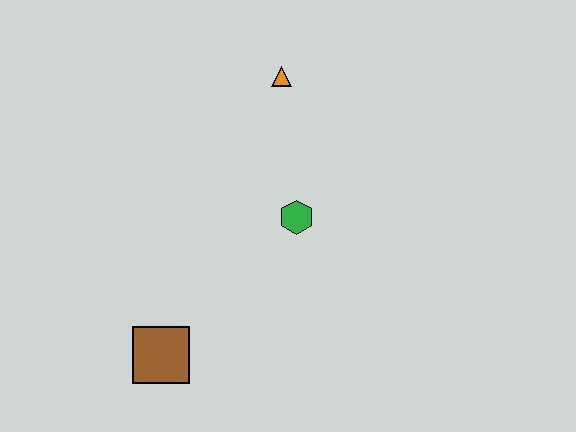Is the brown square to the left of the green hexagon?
Yes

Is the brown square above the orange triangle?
No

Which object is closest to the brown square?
The green hexagon is closest to the brown square.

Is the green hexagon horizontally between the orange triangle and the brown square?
No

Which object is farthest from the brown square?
The orange triangle is farthest from the brown square.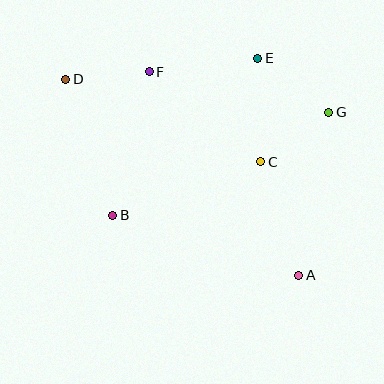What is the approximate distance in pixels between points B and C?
The distance between B and C is approximately 157 pixels.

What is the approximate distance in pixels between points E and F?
The distance between E and F is approximately 109 pixels.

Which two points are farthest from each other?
Points A and D are farthest from each other.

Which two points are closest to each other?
Points C and G are closest to each other.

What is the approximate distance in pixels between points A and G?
The distance between A and G is approximately 166 pixels.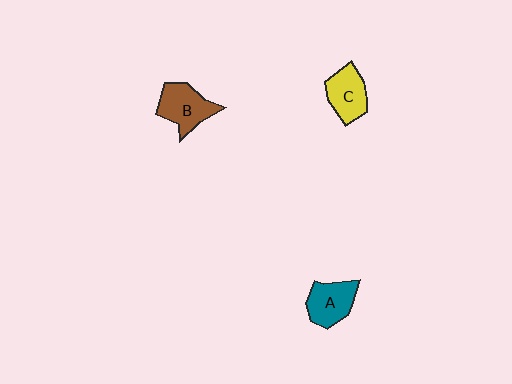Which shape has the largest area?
Shape B (brown).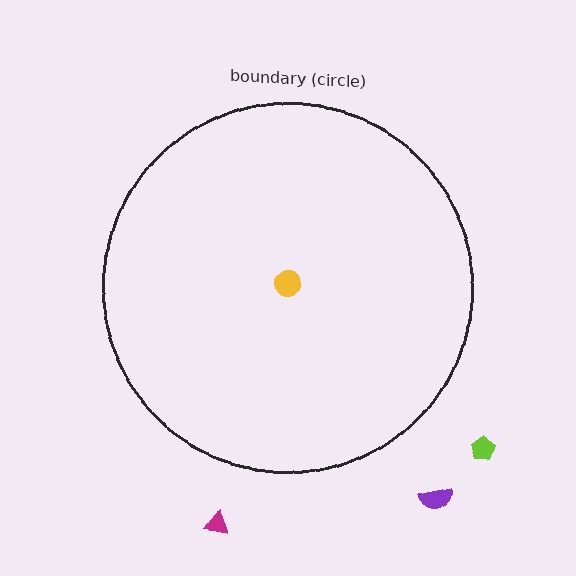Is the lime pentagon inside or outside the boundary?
Outside.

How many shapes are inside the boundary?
1 inside, 3 outside.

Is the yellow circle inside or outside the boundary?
Inside.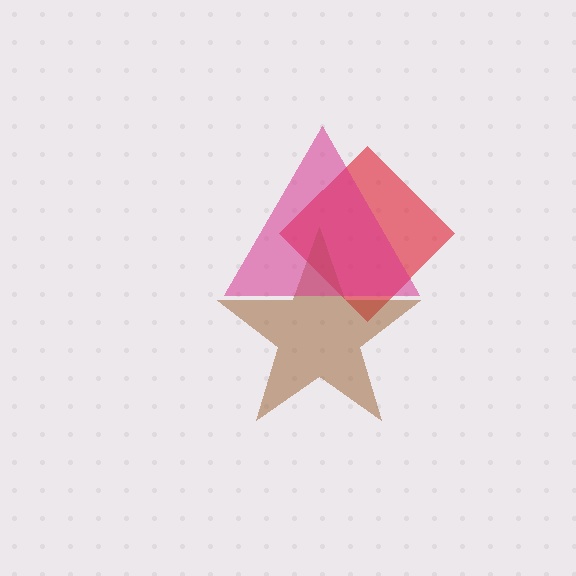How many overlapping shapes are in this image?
There are 3 overlapping shapes in the image.